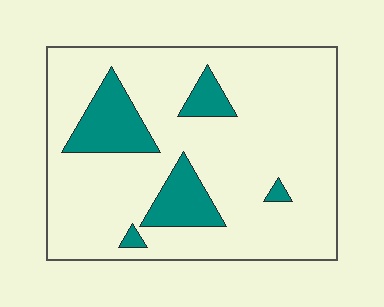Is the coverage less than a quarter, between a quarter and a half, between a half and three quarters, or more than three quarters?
Less than a quarter.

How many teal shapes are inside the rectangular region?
5.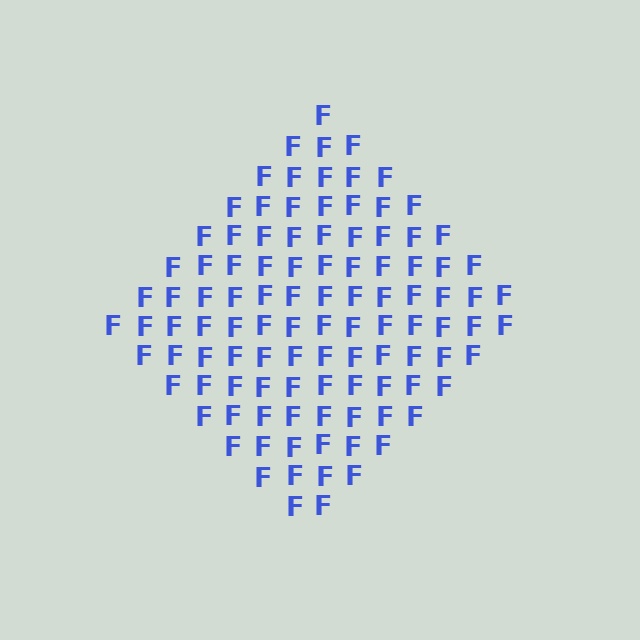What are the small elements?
The small elements are letter F's.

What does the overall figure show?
The overall figure shows a diamond.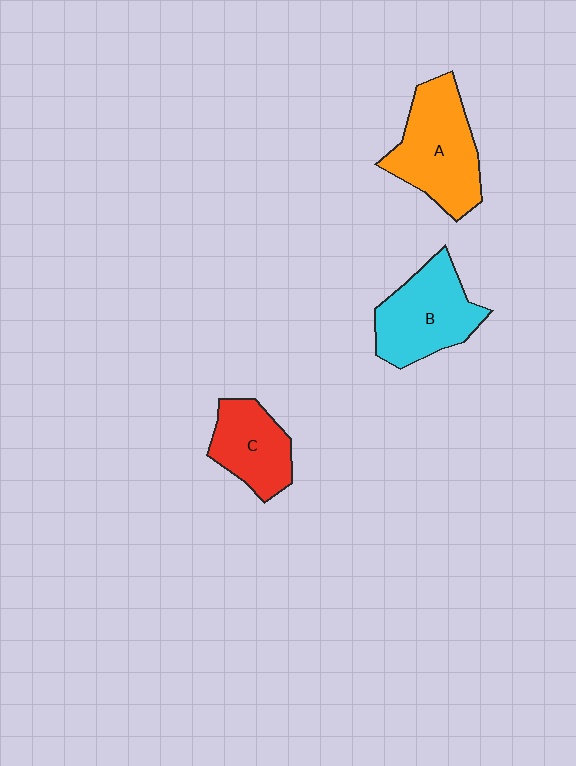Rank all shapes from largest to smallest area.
From largest to smallest: A (orange), B (cyan), C (red).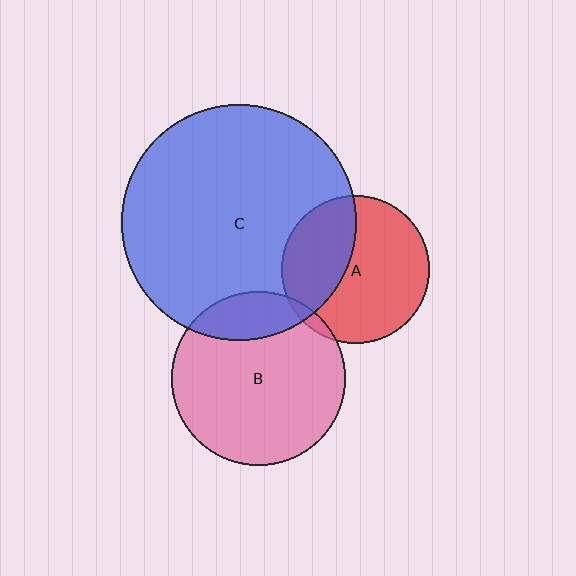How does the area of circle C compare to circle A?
Approximately 2.5 times.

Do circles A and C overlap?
Yes.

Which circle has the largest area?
Circle C (blue).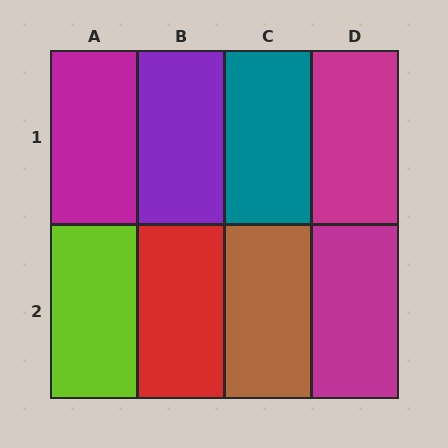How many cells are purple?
1 cell is purple.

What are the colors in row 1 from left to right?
Magenta, purple, teal, magenta.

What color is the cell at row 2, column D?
Magenta.